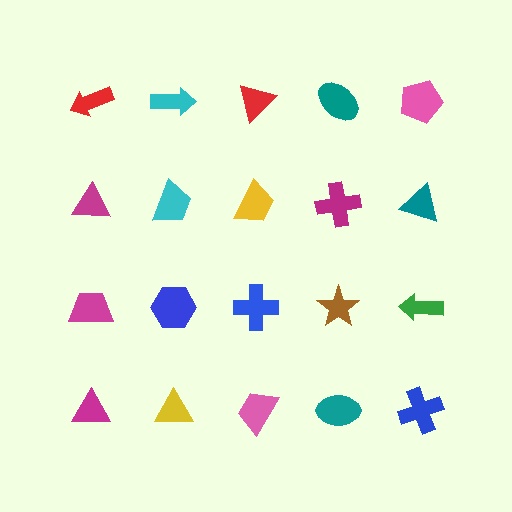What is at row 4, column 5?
A blue cross.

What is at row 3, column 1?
A magenta trapezoid.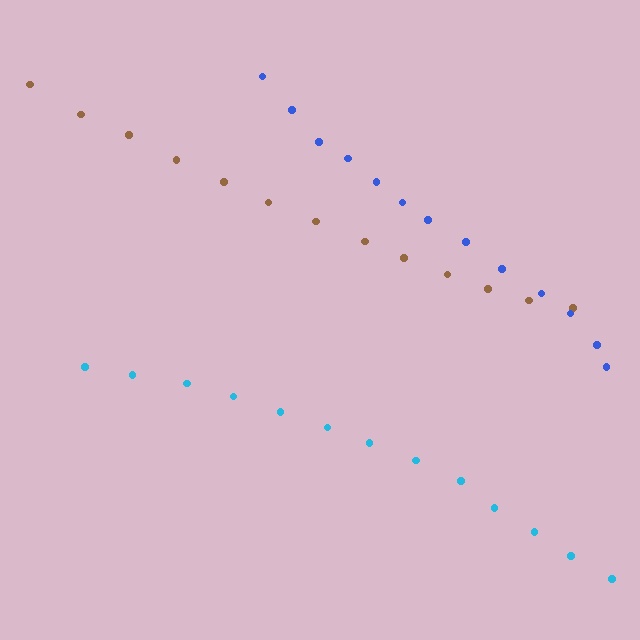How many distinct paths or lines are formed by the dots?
There are 3 distinct paths.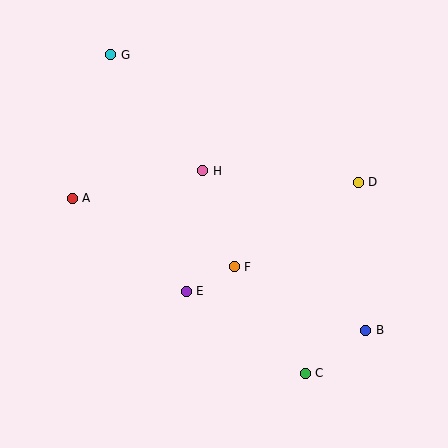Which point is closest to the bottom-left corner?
Point E is closest to the bottom-left corner.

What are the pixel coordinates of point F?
Point F is at (234, 267).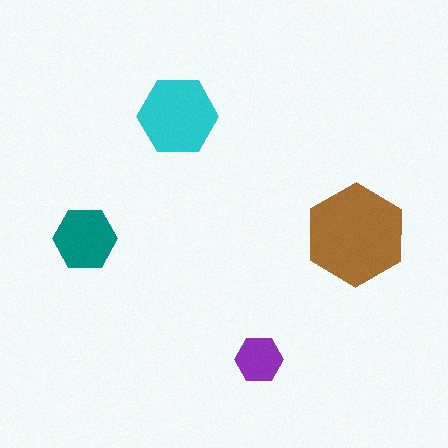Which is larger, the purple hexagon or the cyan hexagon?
The cyan one.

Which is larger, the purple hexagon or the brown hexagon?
The brown one.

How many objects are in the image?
There are 4 objects in the image.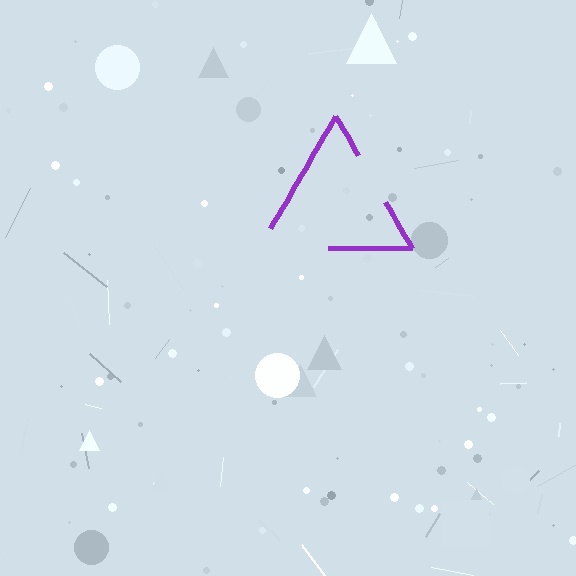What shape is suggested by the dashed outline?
The dashed outline suggests a triangle.